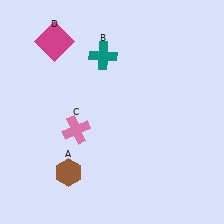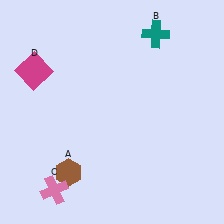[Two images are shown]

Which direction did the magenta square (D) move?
The magenta square (D) moved down.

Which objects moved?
The objects that moved are: the teal cross (B), the pink cross (C), the magenta square (D).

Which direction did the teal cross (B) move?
The teal cross (B) moved right.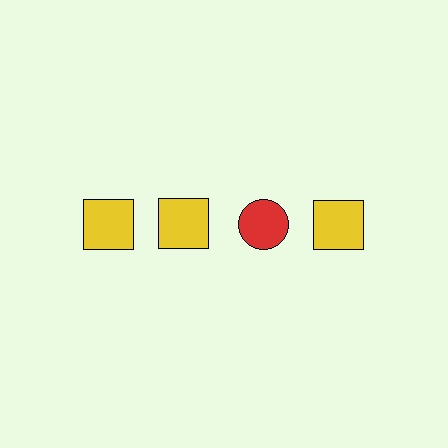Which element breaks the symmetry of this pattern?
The red circle in the top row, center column breaks the symmetry. All other shapes are yellow squares.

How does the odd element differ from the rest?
It differs in both color (red instead of yellow) and shape (circle instead of square).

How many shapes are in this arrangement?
There are 4 shapes arranged in a grid pattern.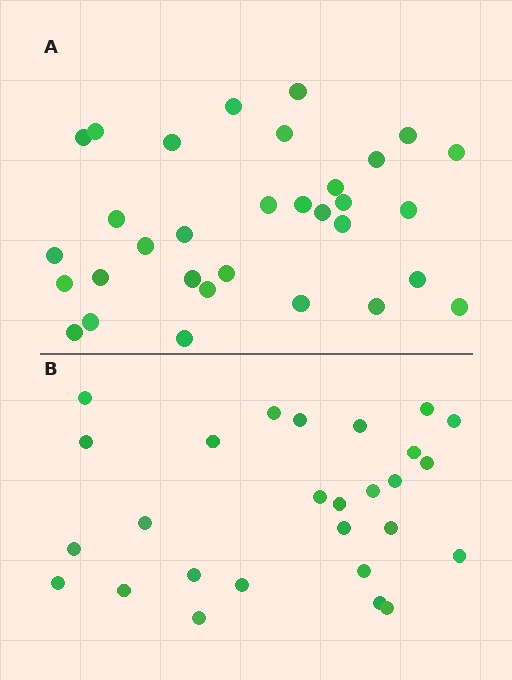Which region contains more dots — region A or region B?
Region A (the top region) has more dots.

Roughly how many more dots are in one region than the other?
Region A has about 5 more dots than region B.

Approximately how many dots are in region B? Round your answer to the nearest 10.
About 30 dots. (The exact count is 27, which rounds to 30.)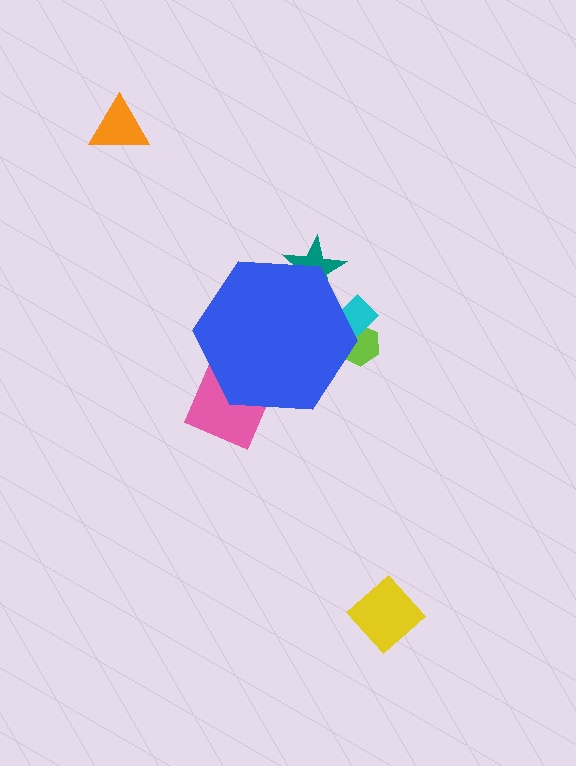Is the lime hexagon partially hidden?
Yes, the lime hexagon is partially hidden behind the blue hexagon.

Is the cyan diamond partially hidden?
Yes, the cyan diamond is partially hidden behind the blue hexagon.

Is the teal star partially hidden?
Yes, the teal star is partially hidden behind the blue hexagon.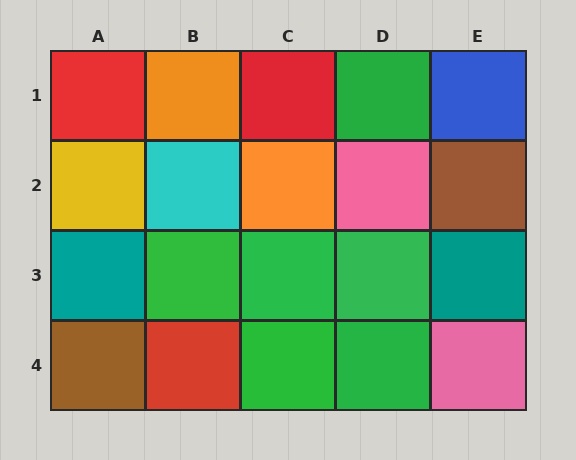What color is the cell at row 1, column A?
Red.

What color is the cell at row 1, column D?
Green.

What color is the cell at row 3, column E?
Teal.